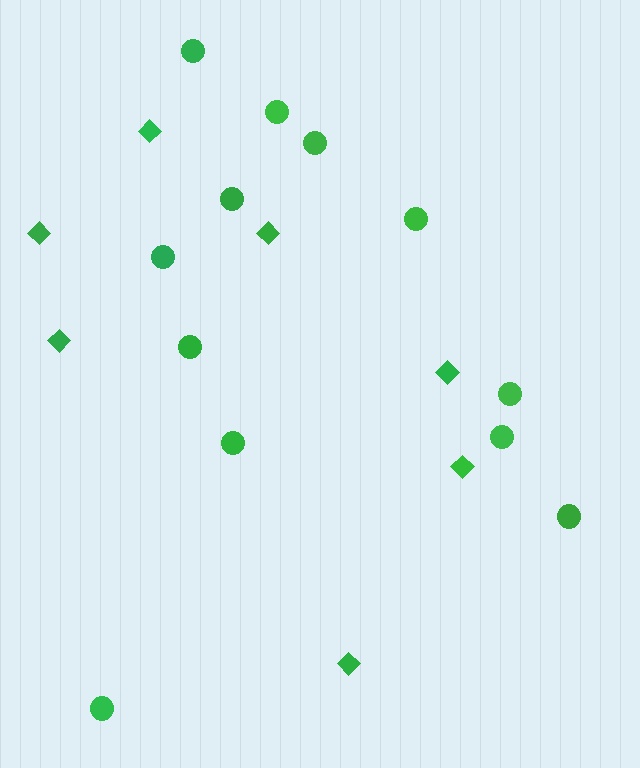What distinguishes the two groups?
There are 2 groups: one group of diamonds (7) and one group of circles (12).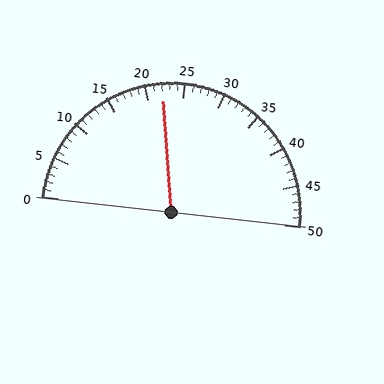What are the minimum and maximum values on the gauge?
The gauge ranges from 0 to 50.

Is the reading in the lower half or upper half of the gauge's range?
The reading is in the lower half of the range (0 to 50).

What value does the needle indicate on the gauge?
The needle indicates approximately 22.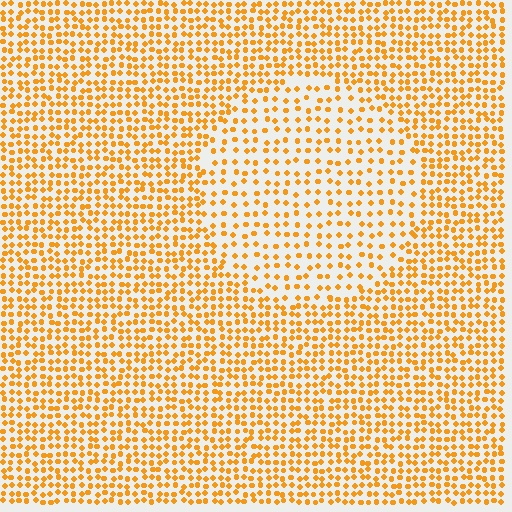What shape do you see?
I see a circle.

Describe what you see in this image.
The image contains small orange elements arranged at two different densities. A circle-shaped region is visible where the elements are less densely packed than the surrounding area.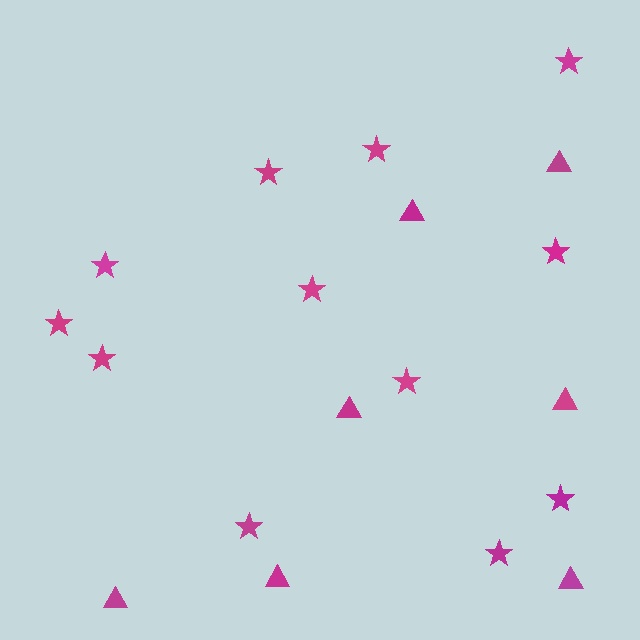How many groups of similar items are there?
There are 2 groups: one group of stars (12) and one group of triangles (7).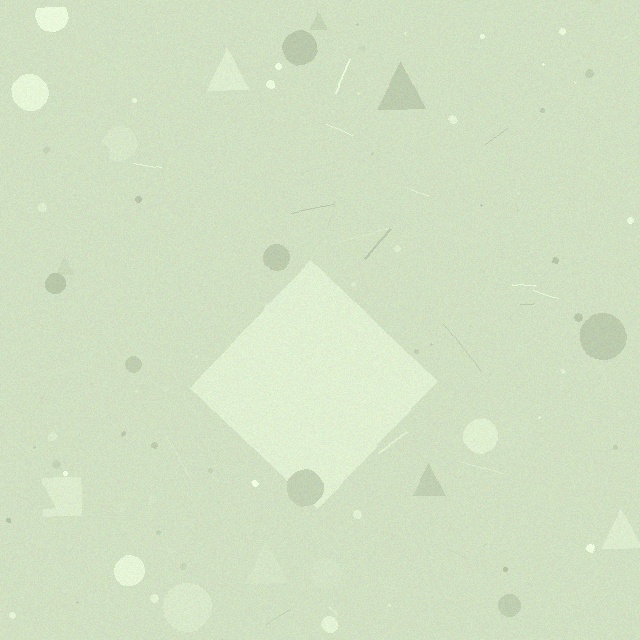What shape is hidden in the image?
A diamond is hidden in the image.